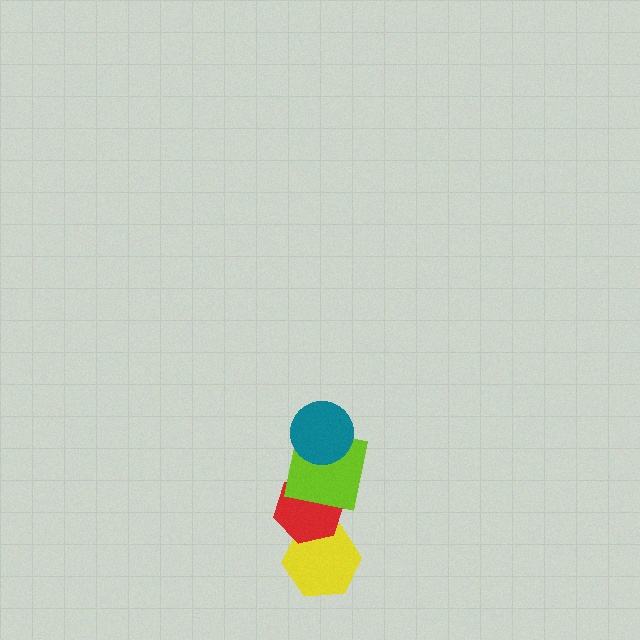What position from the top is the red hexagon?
The red hexagon is 3rd from the top.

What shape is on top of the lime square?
The teal circle is on top of the lime square.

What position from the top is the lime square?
The lime square is 2nd from the top.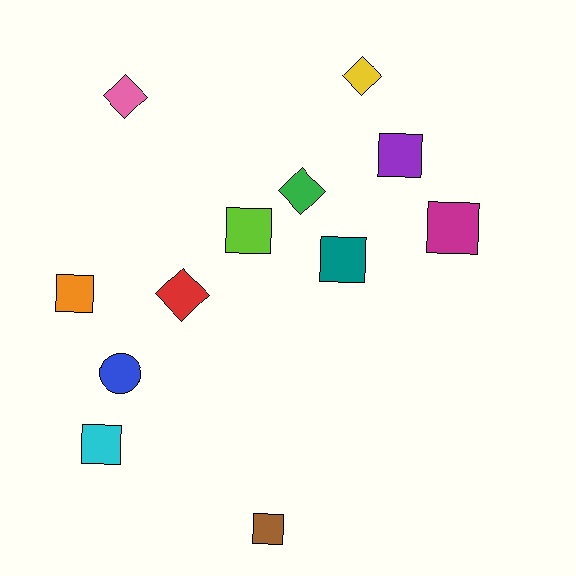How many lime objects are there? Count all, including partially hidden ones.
There is 1 lime object.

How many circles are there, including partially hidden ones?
There is 1 circle.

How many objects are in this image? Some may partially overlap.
There are 12 objects.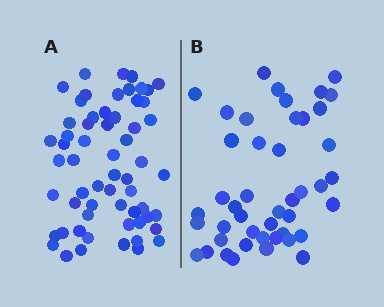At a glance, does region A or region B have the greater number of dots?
Region A (the left region) has more dots.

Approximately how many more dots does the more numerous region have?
Region A has approximately 15 more dots than region B.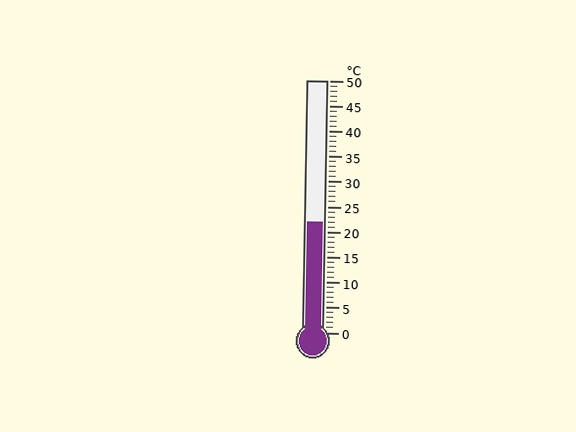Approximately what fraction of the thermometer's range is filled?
The thermometer is filled to approximately 45% of its range.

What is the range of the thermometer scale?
The thermometer scale ranges from 0°C to 50°C.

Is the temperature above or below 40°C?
The temperature is below 40°C.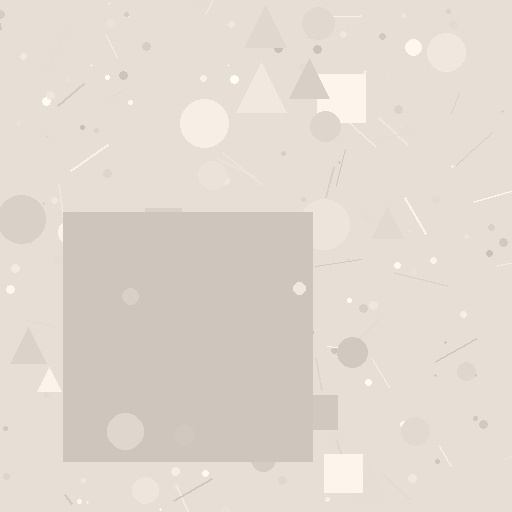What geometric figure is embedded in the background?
A square is embedded in the background.